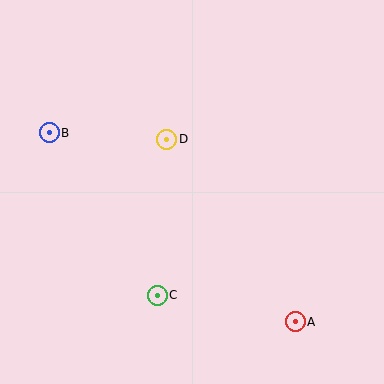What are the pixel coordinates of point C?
Point C is at (157, 295).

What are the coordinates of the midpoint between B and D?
The midpoint between B and D is at (108, 136).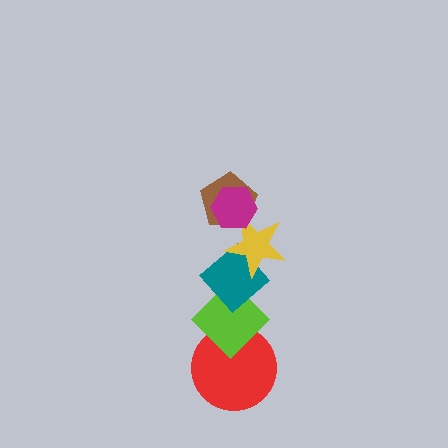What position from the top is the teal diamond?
The teal diamond is 4th from the top.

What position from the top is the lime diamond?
The lime diamond is 5th from the top.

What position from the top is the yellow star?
The yellow star is 3rd from the top.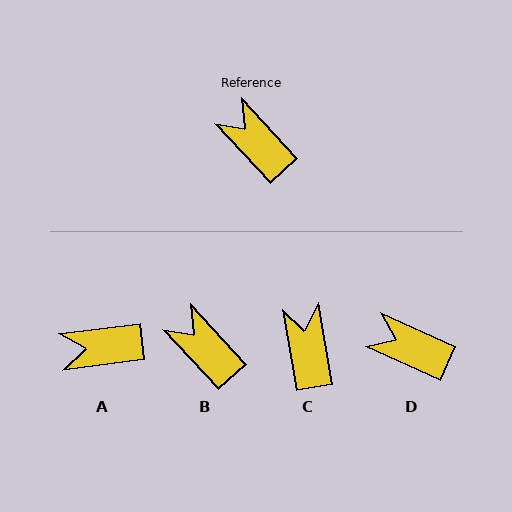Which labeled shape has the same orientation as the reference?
B.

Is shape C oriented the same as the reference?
No, it is off by about 33 degrees.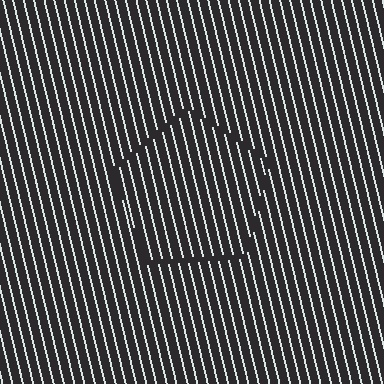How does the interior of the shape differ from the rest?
The interior of the shape contains the same grating, shifted by half a period — the contour is defined by the phase discontinuity where line-ends from the inner and outer gratings abut.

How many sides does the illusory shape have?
5 sides — the line-ends trace a pentagon.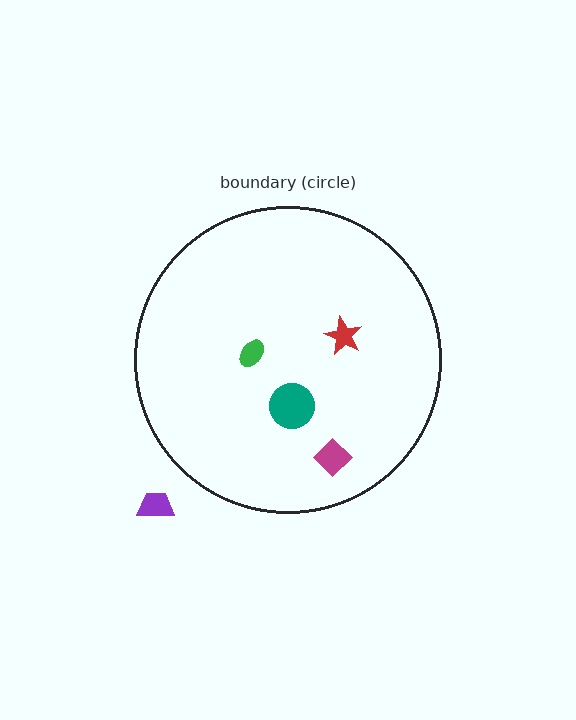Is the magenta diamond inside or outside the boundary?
Inside.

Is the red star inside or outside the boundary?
Inside.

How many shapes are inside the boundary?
4 inside, 1 outside.